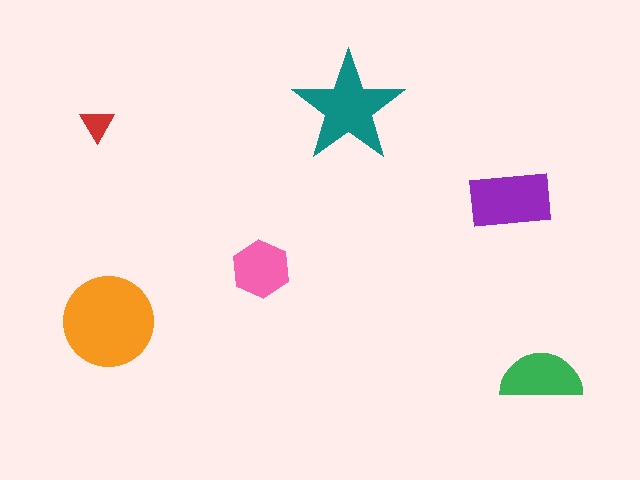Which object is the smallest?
The red triangle.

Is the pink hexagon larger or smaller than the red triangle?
Larger.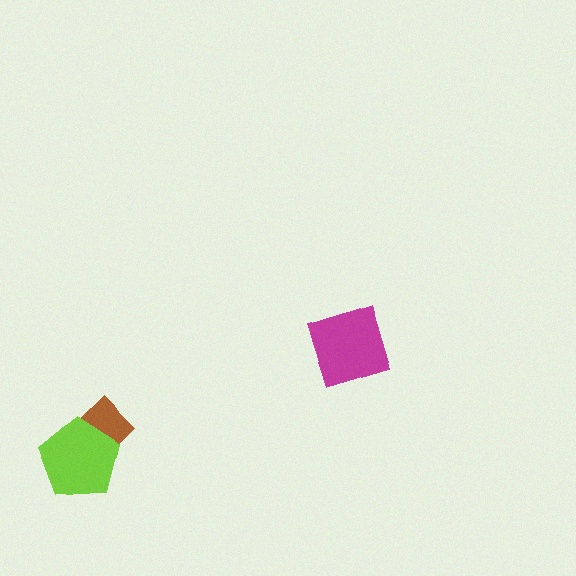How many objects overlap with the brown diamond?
1 object overlaps with the brown diamond.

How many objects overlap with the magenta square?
0 objects overlap with the magenta square.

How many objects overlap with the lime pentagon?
1 object overlaps with the lime pentagon.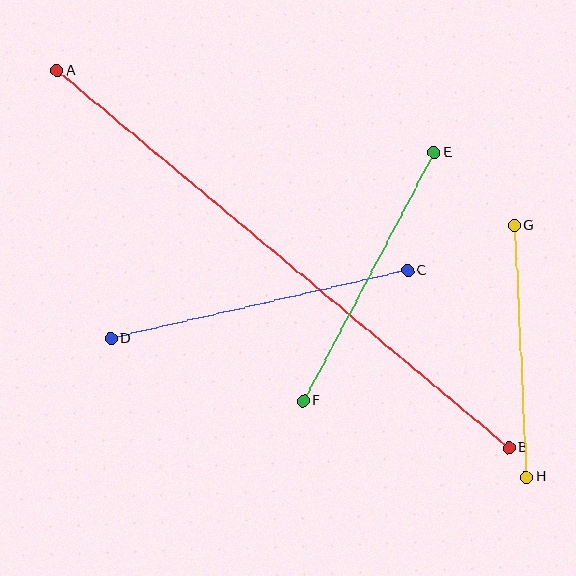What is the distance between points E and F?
The distance is approximately 280 pixels.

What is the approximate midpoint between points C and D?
The midpoint is at approximately (259, 304) pixels.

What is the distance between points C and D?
The distance is approximately 304 pixels.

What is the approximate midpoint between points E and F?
The midpoint is at approximately (369, 277) pixels.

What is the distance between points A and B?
The distance is approximately 588 pixels.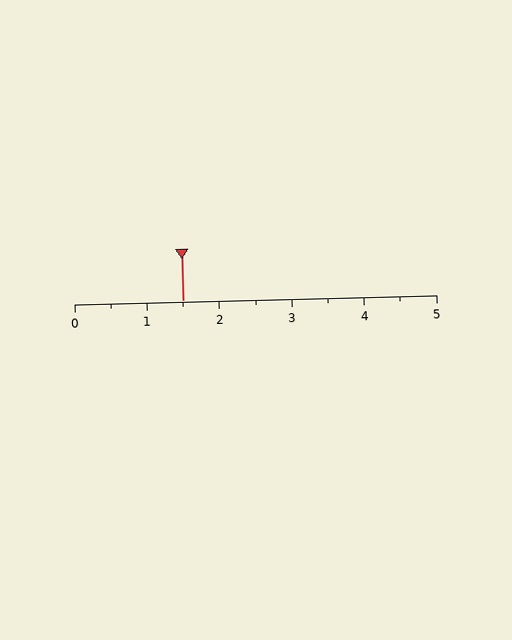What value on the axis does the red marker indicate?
The marker indicates approximately 1.5.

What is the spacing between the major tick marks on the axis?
The major ticks are spaced 1 apart.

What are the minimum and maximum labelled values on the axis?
The axis runs from 0 to 5.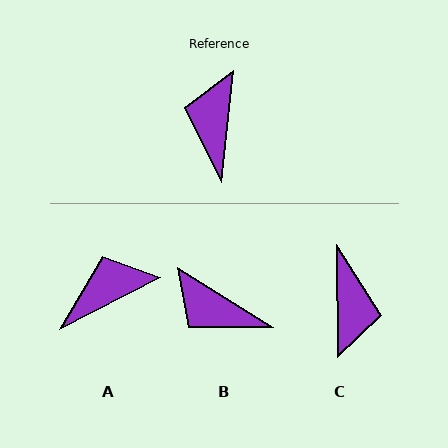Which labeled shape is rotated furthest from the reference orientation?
C, about 173 degrees away.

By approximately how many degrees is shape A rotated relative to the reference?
Approximately 57 degrees clockwise.